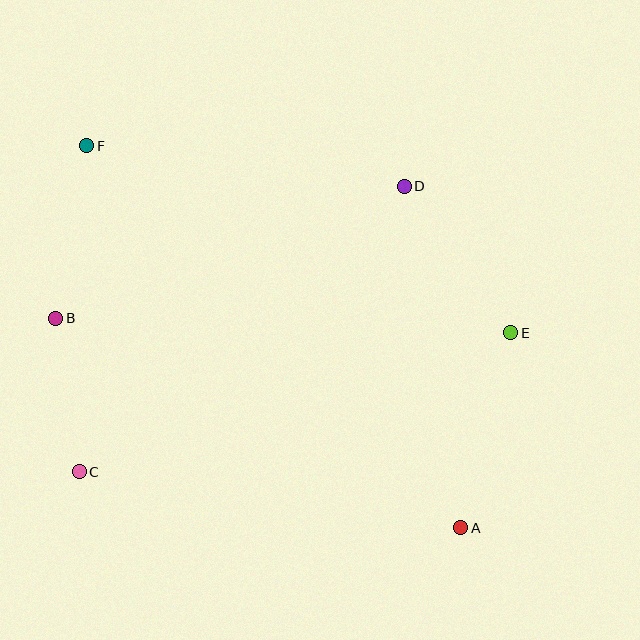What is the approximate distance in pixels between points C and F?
The distance between C and F is approximately 326 pixels.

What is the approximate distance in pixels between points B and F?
The distance between B and F is approximately 176 pixels.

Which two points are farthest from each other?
Points A and F are farthest from each other.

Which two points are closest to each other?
Points B and C are closest to each other.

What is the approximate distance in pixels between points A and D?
The distance between A and D is approximately 346 pixels.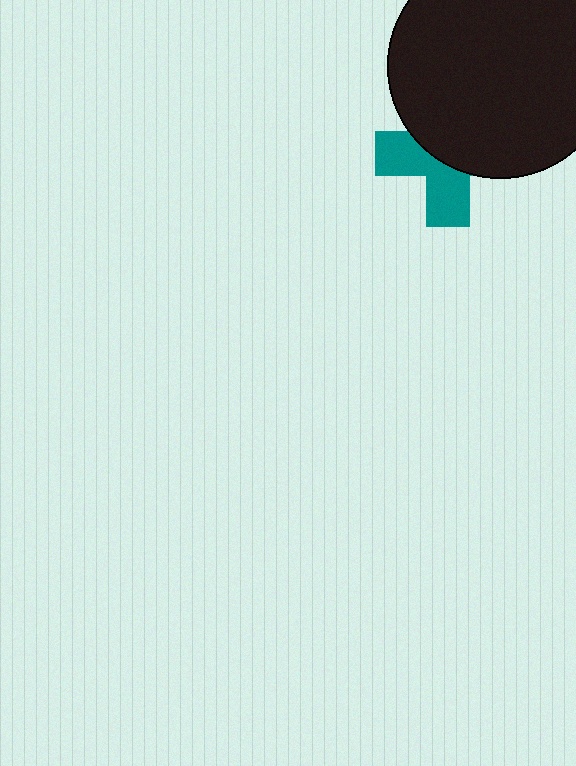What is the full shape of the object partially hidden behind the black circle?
The partially hidden object is a teal cross.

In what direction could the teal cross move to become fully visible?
The teal cross could move down. That would shift it out from behind the black circle entirely.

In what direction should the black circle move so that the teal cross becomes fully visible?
The black circle should move up. That is the shortest direction to clear the overlap and leave the teal cross fully visible.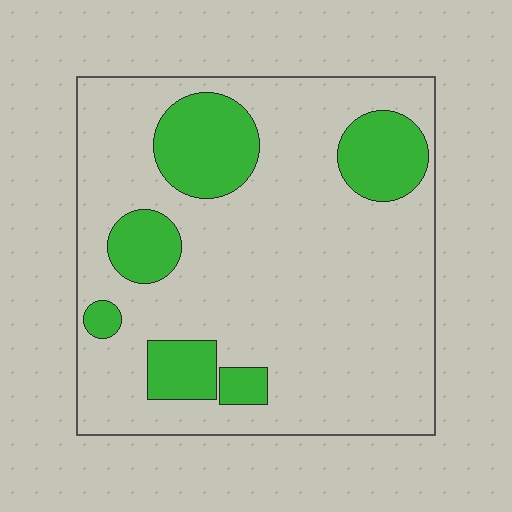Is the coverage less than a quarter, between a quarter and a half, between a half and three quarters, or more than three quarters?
Less than a quarter.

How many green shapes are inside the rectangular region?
6.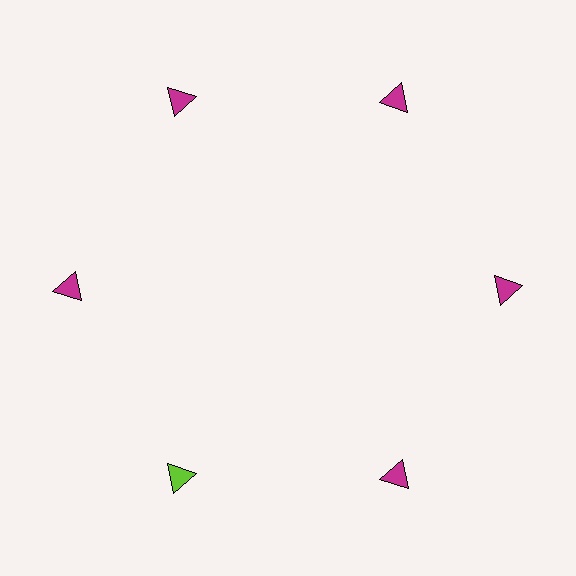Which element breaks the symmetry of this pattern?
The lime triangle at roughly the 7 o'clock position breaks the symmetry. All other shapes are magenta triangles.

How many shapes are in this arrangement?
There are 6 shapes arranged in a ring pattern.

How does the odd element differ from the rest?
It has a different color: lime instead of magenta.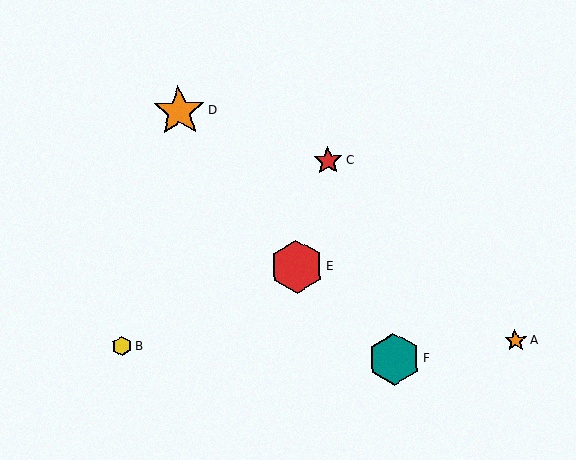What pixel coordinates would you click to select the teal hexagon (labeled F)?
Click at (394, 359) to select the teal hexagon F.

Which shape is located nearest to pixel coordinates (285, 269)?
The red hexagon (labeled E) at (297, 267) is nearest to that location.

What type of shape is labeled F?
Shape F is a teal hexagon.